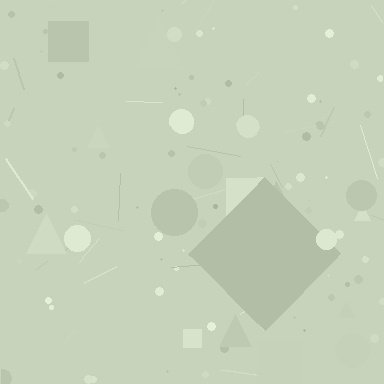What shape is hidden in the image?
A diamond is hidden in the image.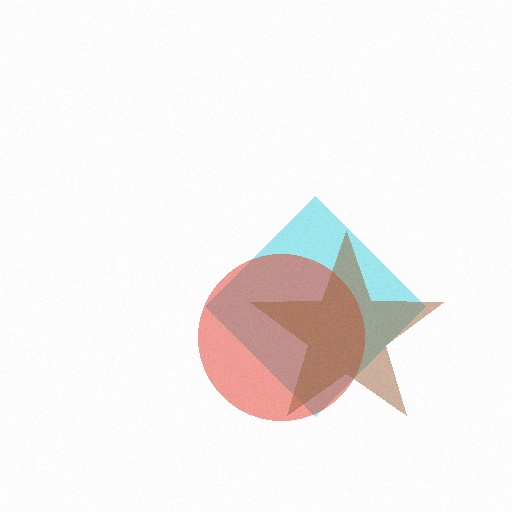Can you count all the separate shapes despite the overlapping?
Yes, there are 3 separate shapes.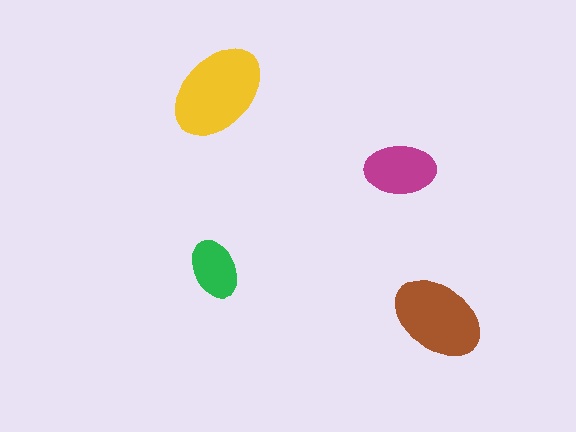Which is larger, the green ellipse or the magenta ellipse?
The magenta one.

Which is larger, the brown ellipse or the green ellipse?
The brown one.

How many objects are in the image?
There are 4 objects in the image.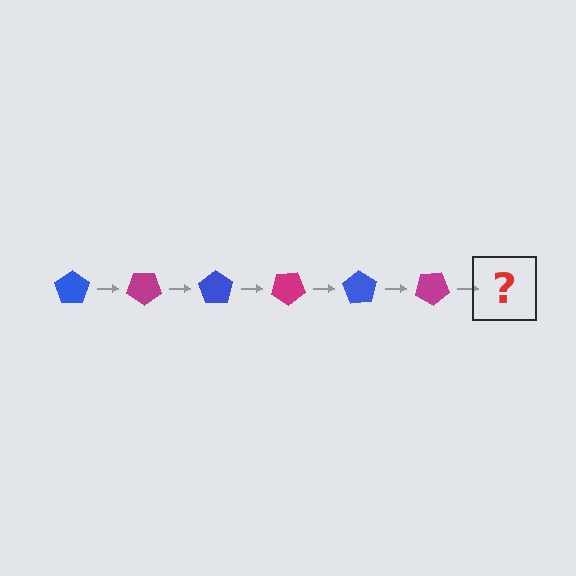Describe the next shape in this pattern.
It should be a blue pentagon, rotated 210 degrees from the start.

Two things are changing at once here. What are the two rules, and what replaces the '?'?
The two rules are that it rotates 35 degrees each step and the color cycles through blue and magenta. The '?' should be a blue pentagon, rotated 210 degrees from the start.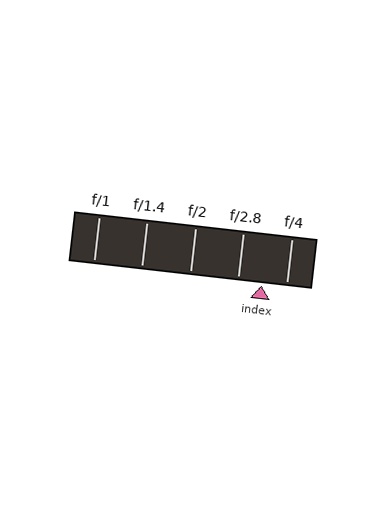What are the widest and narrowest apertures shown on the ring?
The widest aperture shown is f/1 and the narrowest is f/4.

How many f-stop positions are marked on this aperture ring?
There are 5 f-stop positions marked.